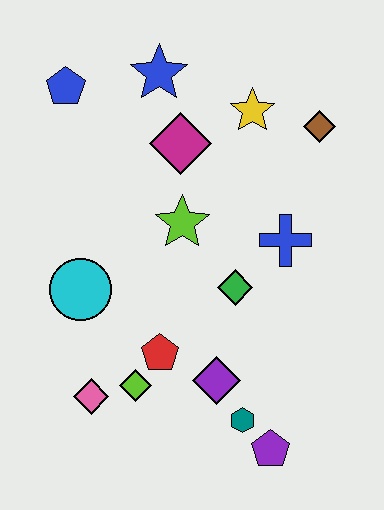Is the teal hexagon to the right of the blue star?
Yes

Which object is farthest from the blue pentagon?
The purple pentagon is farthest from the blue pentagon.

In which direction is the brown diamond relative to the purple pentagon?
The brown diamond is above the purple pentagon.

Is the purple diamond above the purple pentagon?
Yes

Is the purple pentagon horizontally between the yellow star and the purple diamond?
No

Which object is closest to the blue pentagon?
The blue star is closest to the blue pentagon.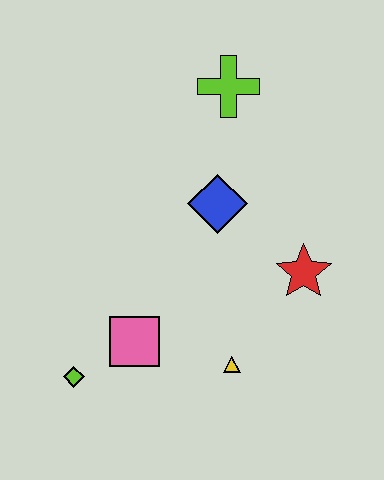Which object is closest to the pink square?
The lime diamond is closest to the pink square.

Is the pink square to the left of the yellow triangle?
Yes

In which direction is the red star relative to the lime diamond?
The red star is to the right of the lime diamond.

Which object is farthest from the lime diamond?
The lime cross is farthest from the lime diamond.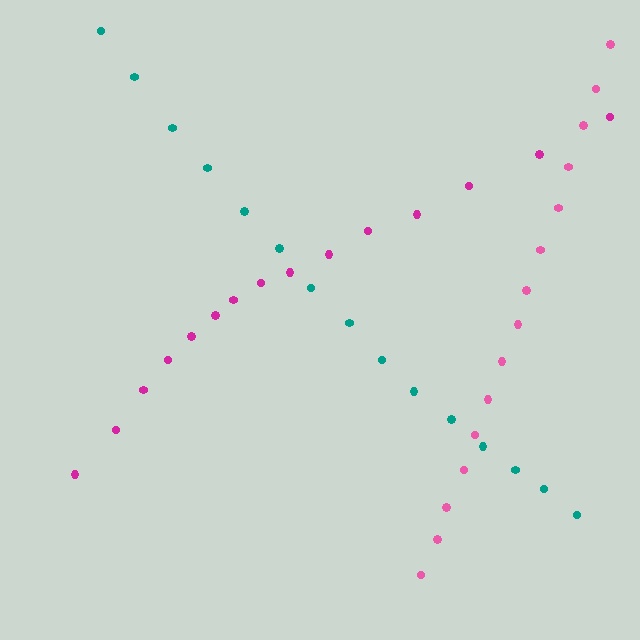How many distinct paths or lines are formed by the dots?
There are 3 distinct paths.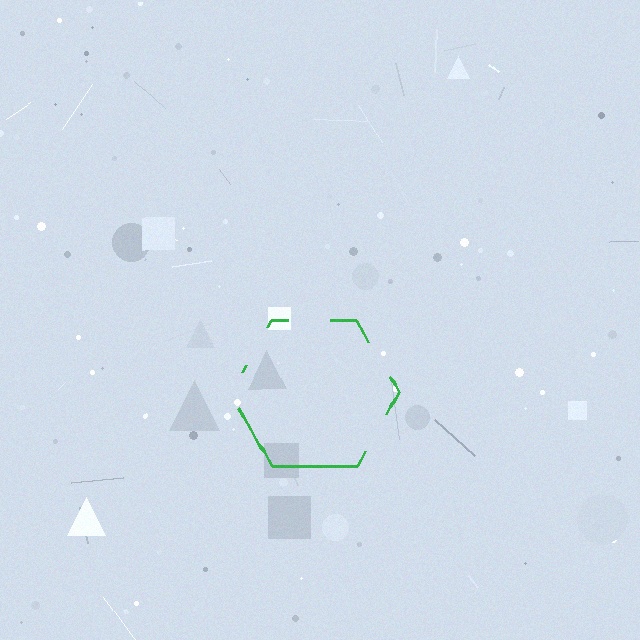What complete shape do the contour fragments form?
The contour fragments form a hexagon.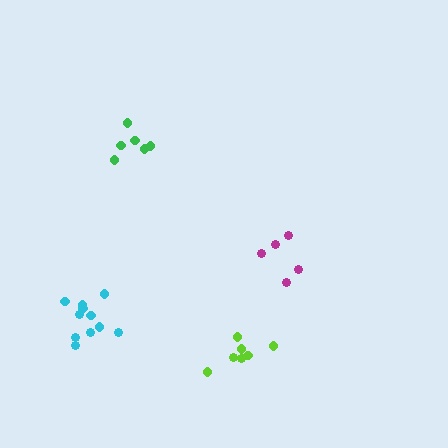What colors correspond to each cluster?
The clusters are colored: magenta, lime, cyan, green.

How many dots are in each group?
Group 1: 5 dots, Group 2: 7 dots, Group 3: 11 dots, Group 4: 6 dots (29 total).